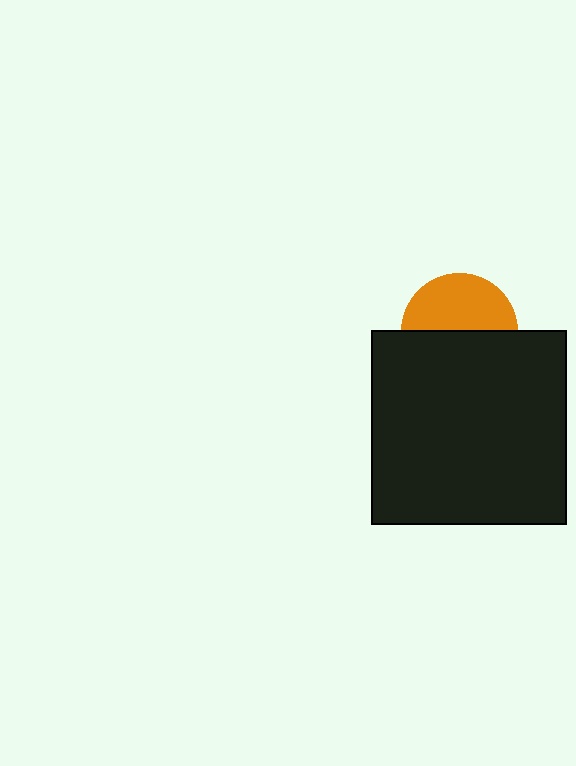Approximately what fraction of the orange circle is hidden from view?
Roughly 53% of the orange circle is hidden behind the black rectangle.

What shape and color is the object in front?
The object in front is a black rectangle.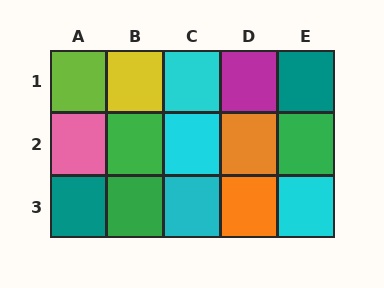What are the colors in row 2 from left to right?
Pink, green, cyan, orange, green.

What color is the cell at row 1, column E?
Teal.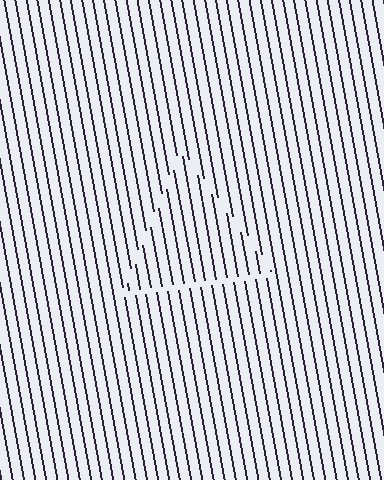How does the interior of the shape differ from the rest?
The interior of the shape contains the same grating, shifted by half a period — the contour is defined by the phase discontinuity where line-ends from the inner and outer gratings abut.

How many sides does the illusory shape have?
3 sides — the line-ends trace a triangle.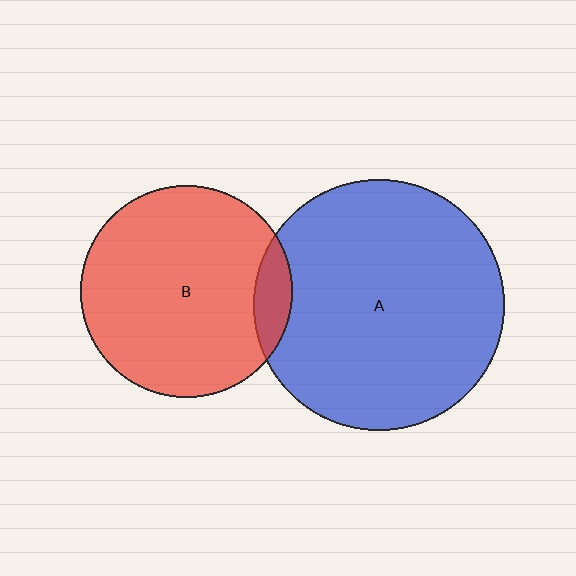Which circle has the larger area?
Circle A (blue).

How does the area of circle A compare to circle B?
Approximately 1.4 times.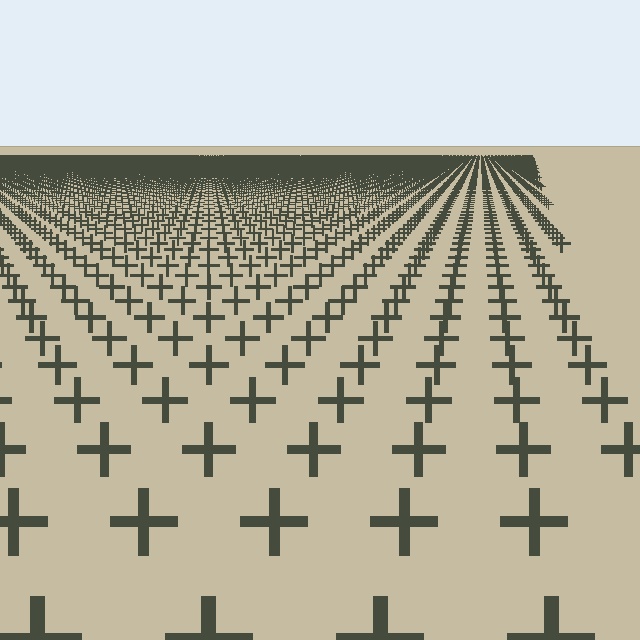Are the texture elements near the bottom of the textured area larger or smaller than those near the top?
Larger. Near the bottom, elements are closer to the viewer and appear at a bigger on-screen size.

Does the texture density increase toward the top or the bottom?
Density increases toward the top.